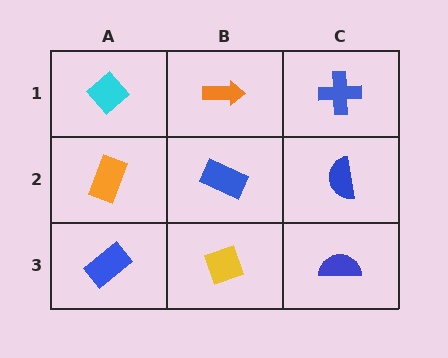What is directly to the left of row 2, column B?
An orange rectangle.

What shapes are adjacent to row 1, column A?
An orange rectangle (row 2, column A), an orange arrow (row 1, column B).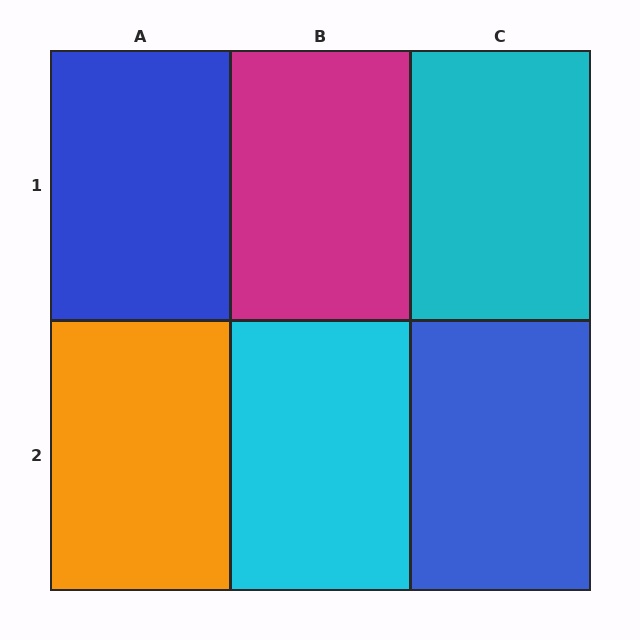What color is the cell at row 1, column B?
Magenta.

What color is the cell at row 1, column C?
Cyan.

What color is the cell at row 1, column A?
Blue.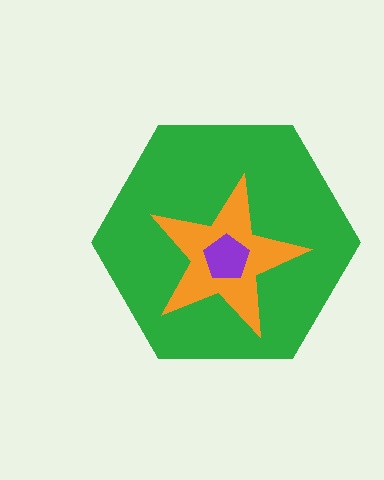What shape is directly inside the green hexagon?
The orange star.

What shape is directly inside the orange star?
The purple pentagon.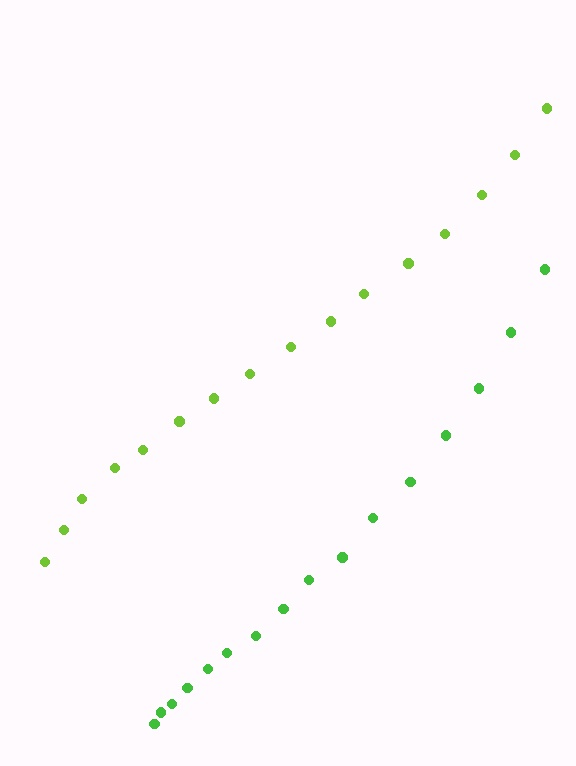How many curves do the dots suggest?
There are 2 distinct paths.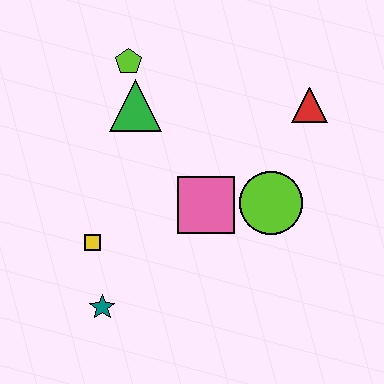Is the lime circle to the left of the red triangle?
Yes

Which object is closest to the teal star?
The yellow square is closest to the teal star.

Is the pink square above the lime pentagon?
No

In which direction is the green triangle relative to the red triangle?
The green triangle is to the left of the red triangle.